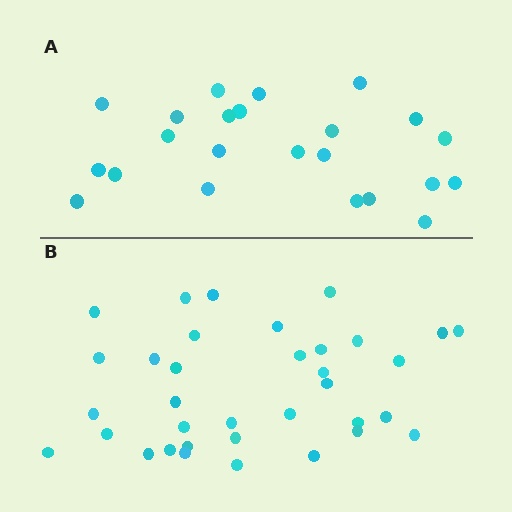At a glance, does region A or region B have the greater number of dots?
Region B (the bottom region) has more dots.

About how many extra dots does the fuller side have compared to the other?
Region B has roughly 12 or so more dots than region A.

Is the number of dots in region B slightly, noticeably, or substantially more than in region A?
Region B has substantially more. The ratio is roughly 1.5 to 1.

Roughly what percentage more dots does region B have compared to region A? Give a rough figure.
About 50% more.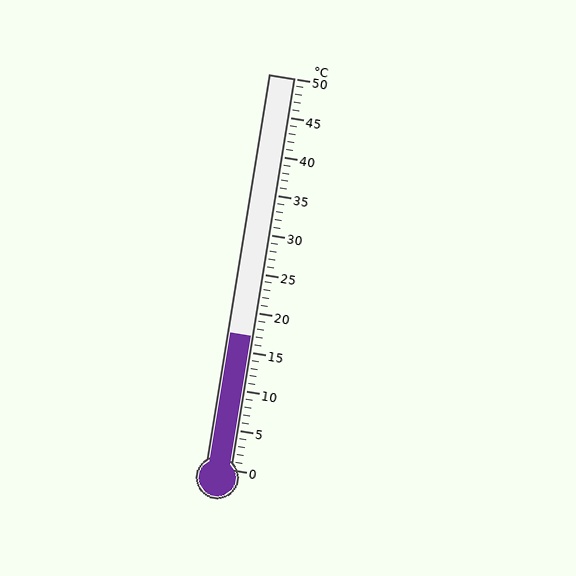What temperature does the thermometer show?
The thermometer shows approximately 17°C.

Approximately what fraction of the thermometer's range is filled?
The thermometer is filled to approximately 35% of its range.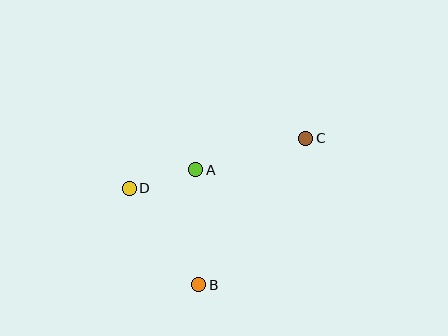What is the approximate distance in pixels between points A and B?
The distance between A and B is approximately 115 pixels.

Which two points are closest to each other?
Points A and D are closest to each other.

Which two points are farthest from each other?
Points C and D are farthest from each other.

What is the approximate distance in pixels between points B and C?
The distance between B and C is approximately 181 pixels.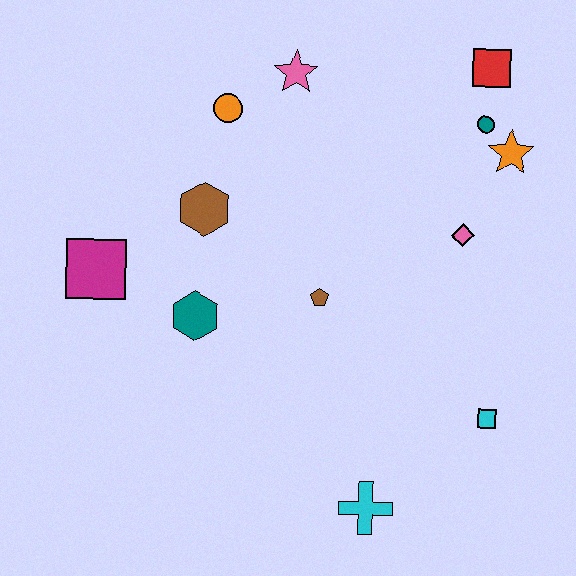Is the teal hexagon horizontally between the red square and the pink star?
No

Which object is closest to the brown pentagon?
The teal hexagon is closest to the brown pentagon.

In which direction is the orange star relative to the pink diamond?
The orange star is above the pink diamond.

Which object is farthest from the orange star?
The magenta square is farthest from the orange star.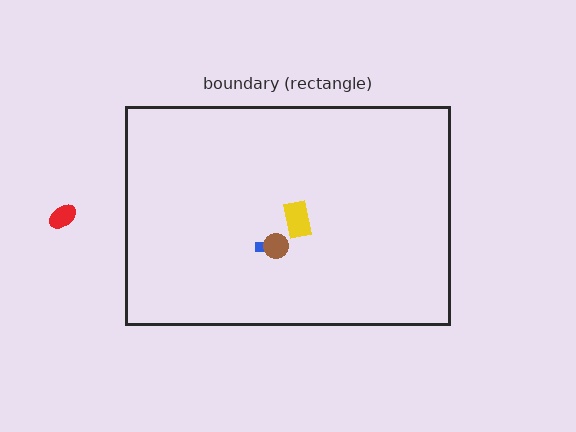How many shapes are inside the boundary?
3 inside, 1 outside.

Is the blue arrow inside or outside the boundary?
Inside.